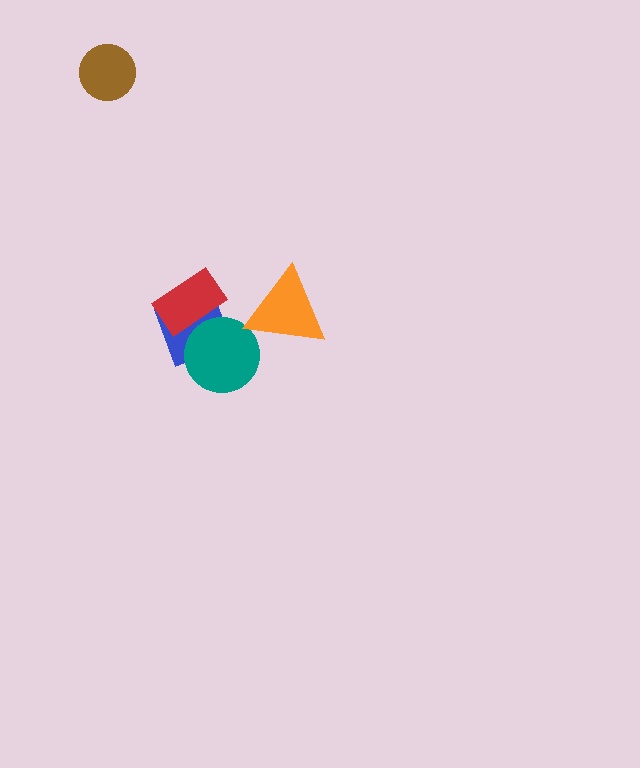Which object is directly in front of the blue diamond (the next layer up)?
The teal circle is directly in front of the blue diamond.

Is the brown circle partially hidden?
No, no other shape covers it.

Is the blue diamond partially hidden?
Yes, it is partially covered by another shape.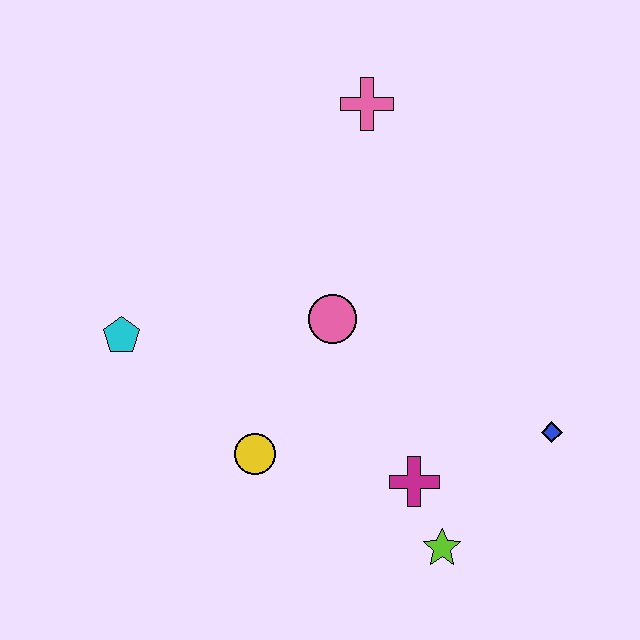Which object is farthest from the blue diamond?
The cyan pentagon is farthest from the blue diamond.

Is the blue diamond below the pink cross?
Yes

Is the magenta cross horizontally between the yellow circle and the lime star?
Yes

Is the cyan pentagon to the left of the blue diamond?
Yes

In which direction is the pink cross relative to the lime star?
The pink cross is above the lime star.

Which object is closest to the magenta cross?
The lime star is closest to the magenta cross.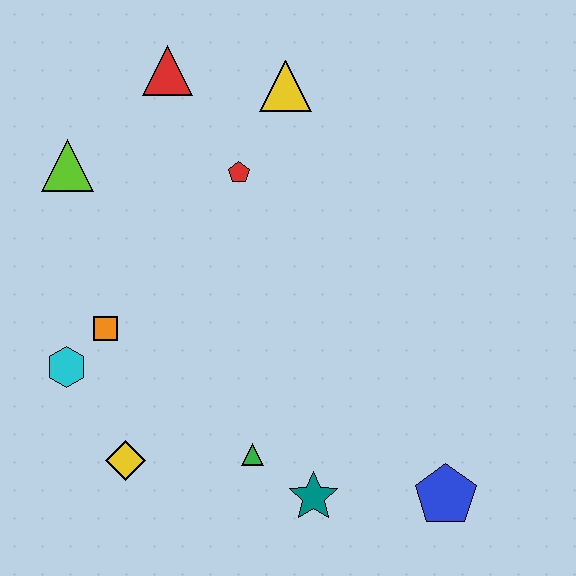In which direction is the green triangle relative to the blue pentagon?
The green triangle is to the left of the blue pentagon.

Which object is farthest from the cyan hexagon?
The blue pentagon is farthest from the cyan hexagon.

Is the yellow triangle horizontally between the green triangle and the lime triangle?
No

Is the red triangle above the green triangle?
Yes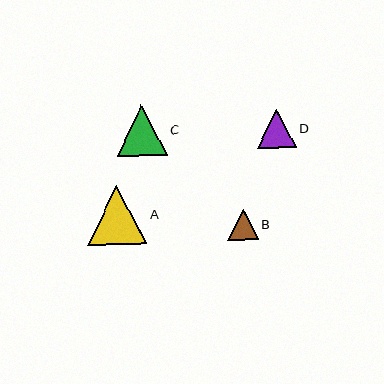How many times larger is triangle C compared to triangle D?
Triangle C is approximately 1.3 times the size of triangle D.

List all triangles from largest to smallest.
From largest to smallest: A, C, D, B.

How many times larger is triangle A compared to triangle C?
Triangle A is approximately 1.2 times the size of triangle C.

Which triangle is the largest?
Triangle A is the largest with a size of approximately 59 pixels.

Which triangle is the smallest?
Triangle B is the smallest with a size of approximately 31 pixels.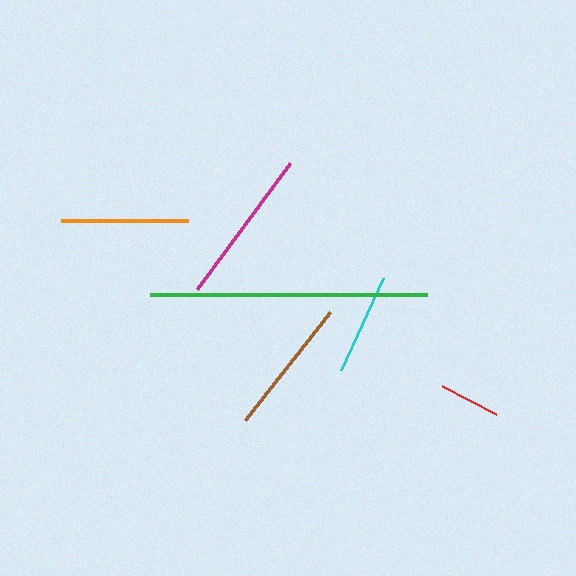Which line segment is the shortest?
The red line is the shortest at approximately 61 pixels.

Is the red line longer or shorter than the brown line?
The brown line is longer than the red line.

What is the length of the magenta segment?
The magenta segment is approximately 156 pixels long.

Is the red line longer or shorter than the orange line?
The orange line is longer than the red line.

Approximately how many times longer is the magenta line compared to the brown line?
The magenta line is approximately 1.1 times the length of the brown line.